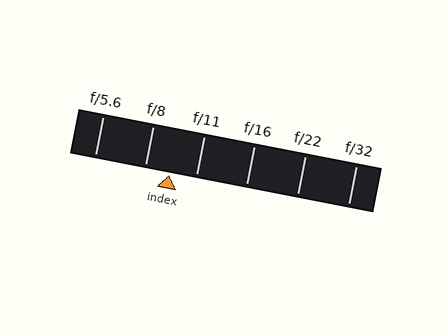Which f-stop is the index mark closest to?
The index mark is closest to f/8.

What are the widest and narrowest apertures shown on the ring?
The widest aperture shown is f/5.6 and the narrowest is f/32.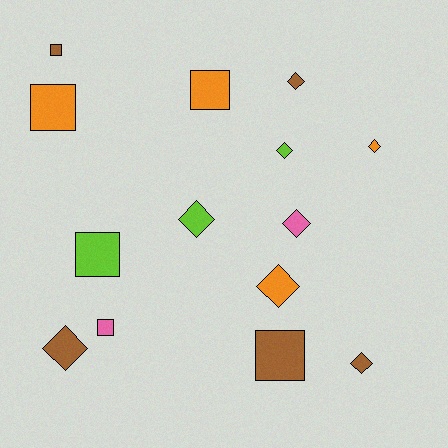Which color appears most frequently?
Brown, with 5 objects.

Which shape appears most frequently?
Diamond, with 8 objects.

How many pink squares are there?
There is 1 pink square.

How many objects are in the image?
There are 14 objects.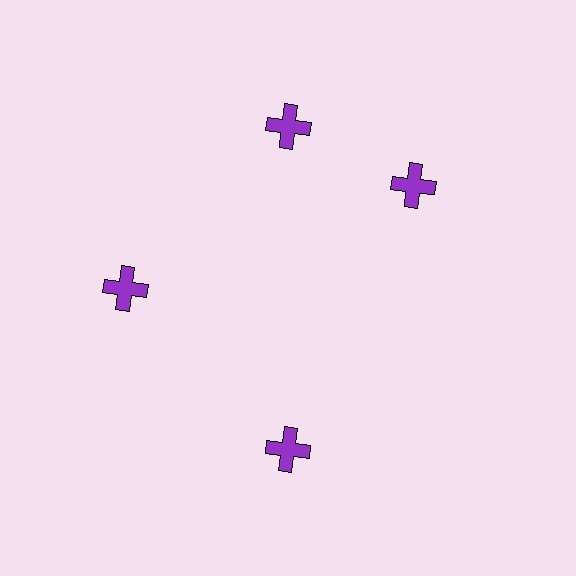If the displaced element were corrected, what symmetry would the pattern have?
It would have 4-fold rotational symmetry — the pattern would map onto itself every 90 degrees.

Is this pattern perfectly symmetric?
No. The 4 purple crosses are arranged in a ring, but one element near the 3 o'clock position is rotated out of alignment along the ring, breaking the 4-fold rotational symmetry.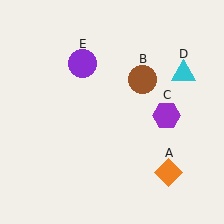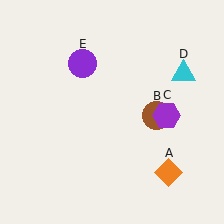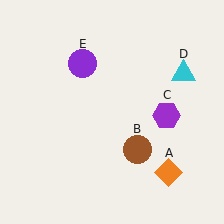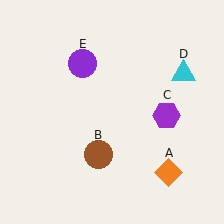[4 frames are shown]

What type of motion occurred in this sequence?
The brown circle (object B) rotated clockwise around the center of the scene.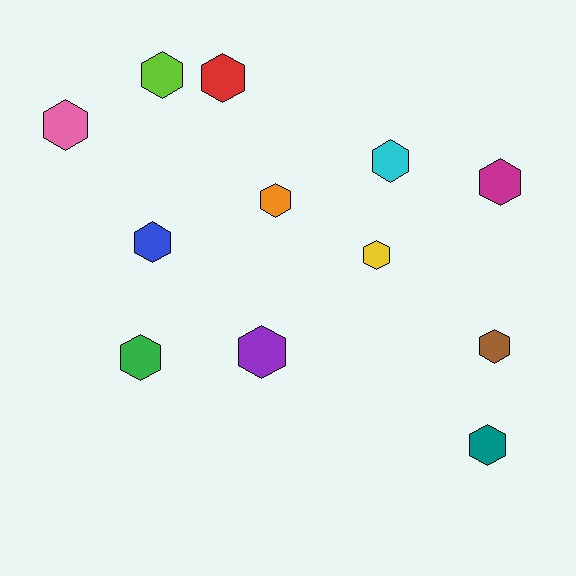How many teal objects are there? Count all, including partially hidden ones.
There is 1 teal object.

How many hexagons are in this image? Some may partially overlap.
There are 12 hexagons.